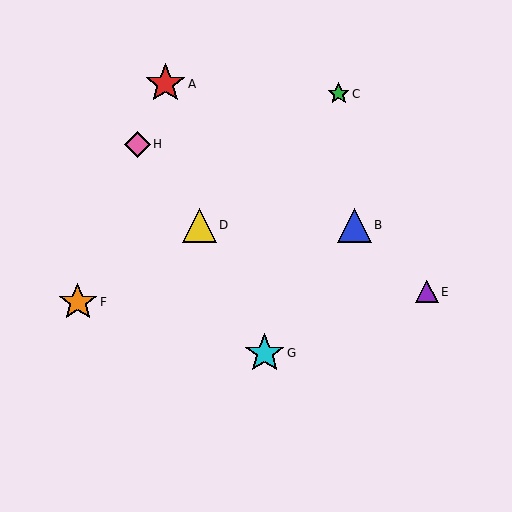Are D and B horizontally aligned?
Yes, both are at y≈225.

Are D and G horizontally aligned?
No, D is at y≈225 and G is at y≈353.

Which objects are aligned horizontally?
Objects B, D are aligned horizontally.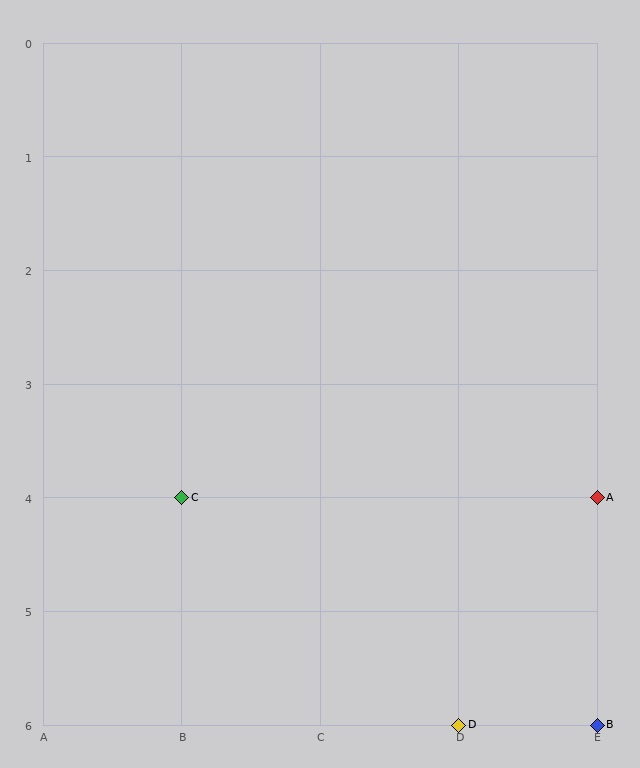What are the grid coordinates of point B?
Point B is at grid coordinates (E, 6).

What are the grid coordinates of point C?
Point C is at grid coordinates (B, 4).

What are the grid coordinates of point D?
Point D is at grid coordinates (D, 6).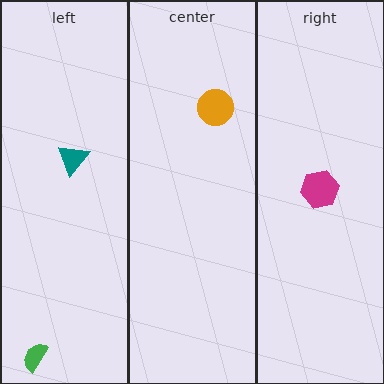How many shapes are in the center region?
1.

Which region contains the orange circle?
The center region.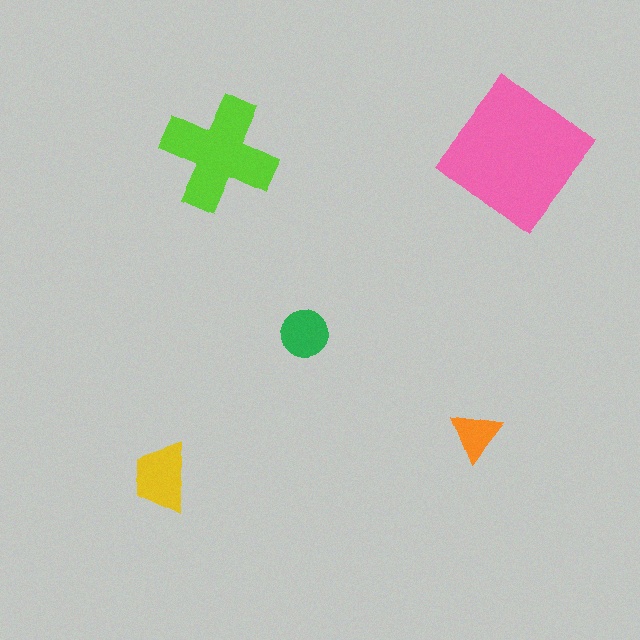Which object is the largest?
The pink diamond.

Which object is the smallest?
The orange triangle.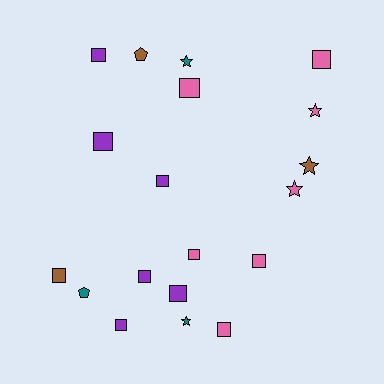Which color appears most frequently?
Pink, with 7 objects.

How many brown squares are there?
There is 1 brown square.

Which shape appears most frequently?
Square, with 12 objects.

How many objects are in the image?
There are 19 objects.